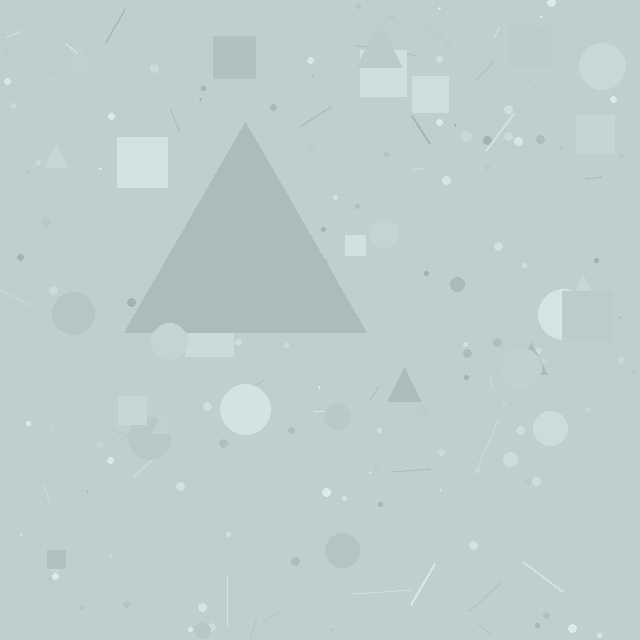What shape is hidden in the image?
A triangle is hidden in the image.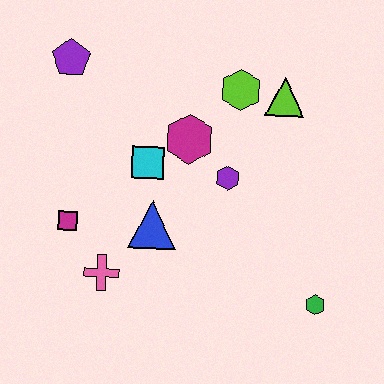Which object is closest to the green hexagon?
The purple hexagon is closest to the green hexagon.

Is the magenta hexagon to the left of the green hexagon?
Yes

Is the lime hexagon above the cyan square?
Yes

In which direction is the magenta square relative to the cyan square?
The magenta square is to the left of the cyan square.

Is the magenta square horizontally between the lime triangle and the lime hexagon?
No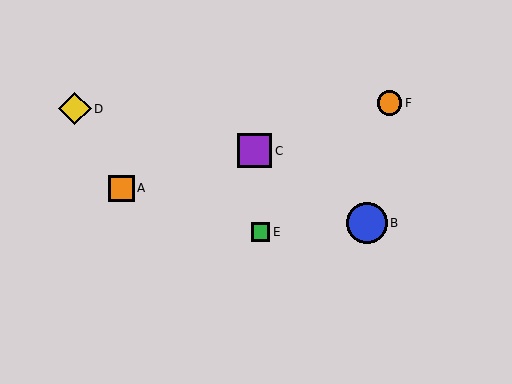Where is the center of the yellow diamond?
The center of the yellow diamond is at (75, 109).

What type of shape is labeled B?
Shape B is a blue circle.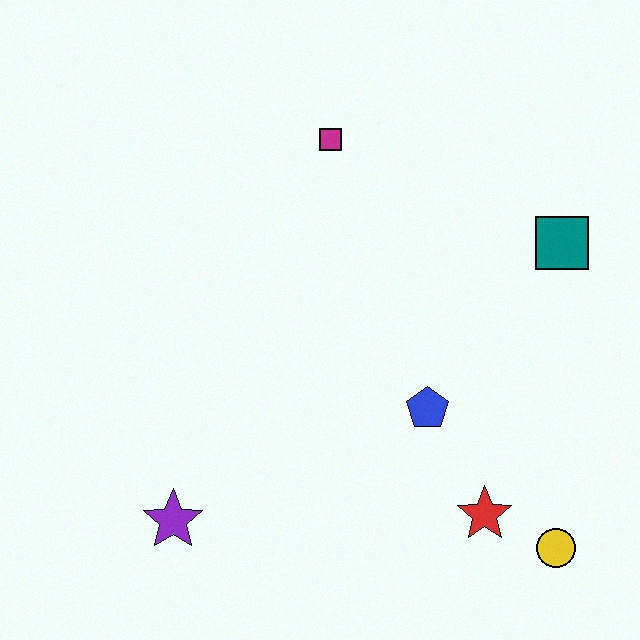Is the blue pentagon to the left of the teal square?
Yes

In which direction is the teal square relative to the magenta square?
The teal square is to the right of the magenta square.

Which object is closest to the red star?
The yellow circle is closest to the red star.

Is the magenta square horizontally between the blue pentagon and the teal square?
No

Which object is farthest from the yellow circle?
The magenta square is farthest from the yellow circle.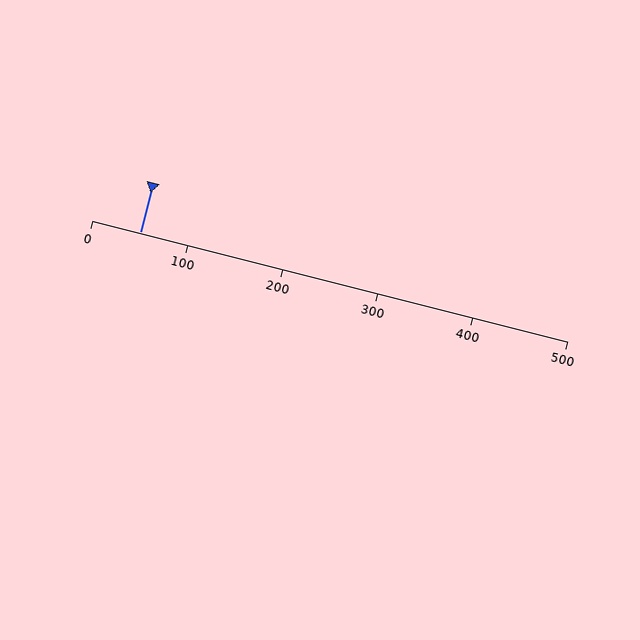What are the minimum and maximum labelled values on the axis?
The axis runs from 0 to 500.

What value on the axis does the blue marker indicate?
The marker indicates approximately 50.